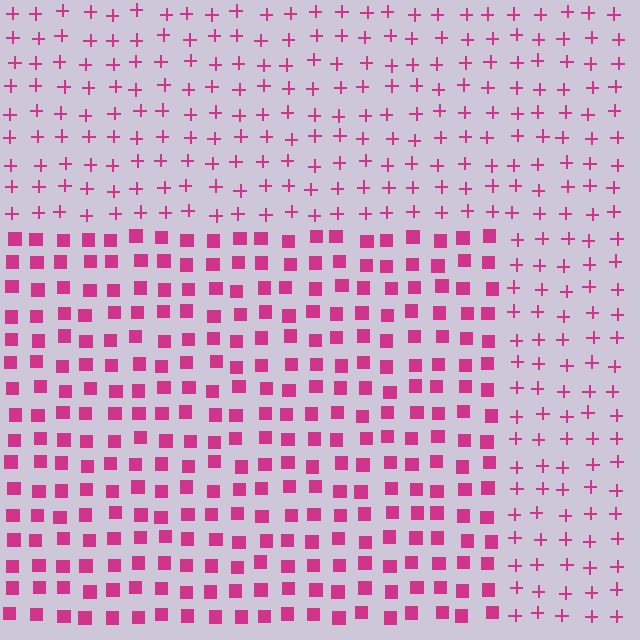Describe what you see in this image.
The image is filled with small magenta elements arranged in a uniform grid. A rectangle-shaped region contains squares, while the surrounding area contains plus signs. The boundary is defined purely by the change in element shape.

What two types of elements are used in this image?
The image uses squares inside the rectangle region and plus signs outside it.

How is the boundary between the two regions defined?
The boundary is defined by a change in element shape: squares inside vs. plus signs outside. All elements share the same color and spacing.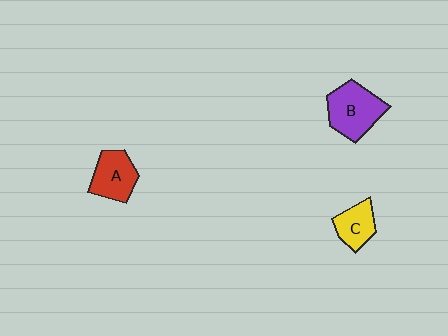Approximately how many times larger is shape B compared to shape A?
Approximately 1.3 times.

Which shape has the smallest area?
Shape C (yellow).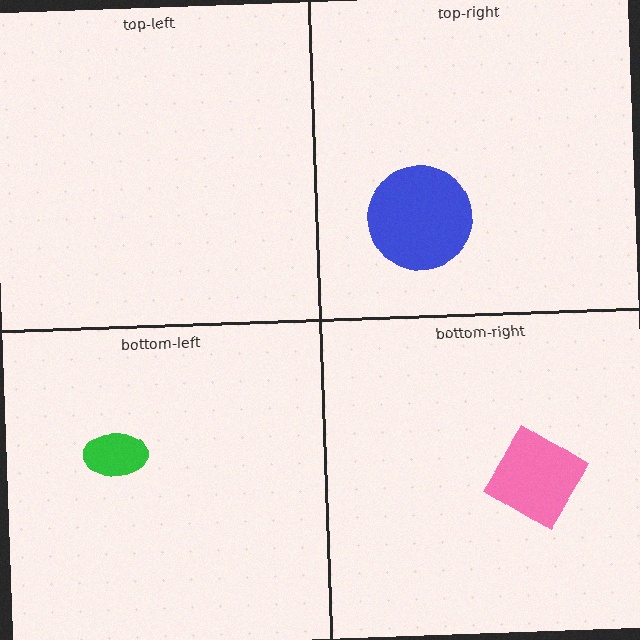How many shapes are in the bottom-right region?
1.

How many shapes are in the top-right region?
1.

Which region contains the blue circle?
The top-right region.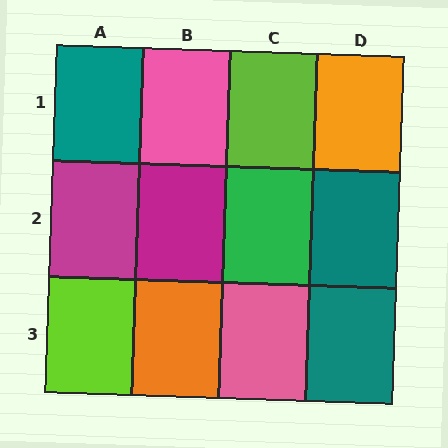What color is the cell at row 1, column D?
Orange.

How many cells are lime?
2 cells are lime.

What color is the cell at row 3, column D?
Teal.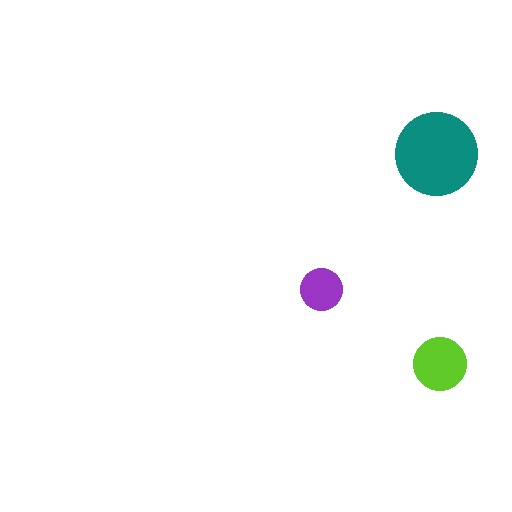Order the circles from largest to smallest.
the teal one, the lime one, the purple one.